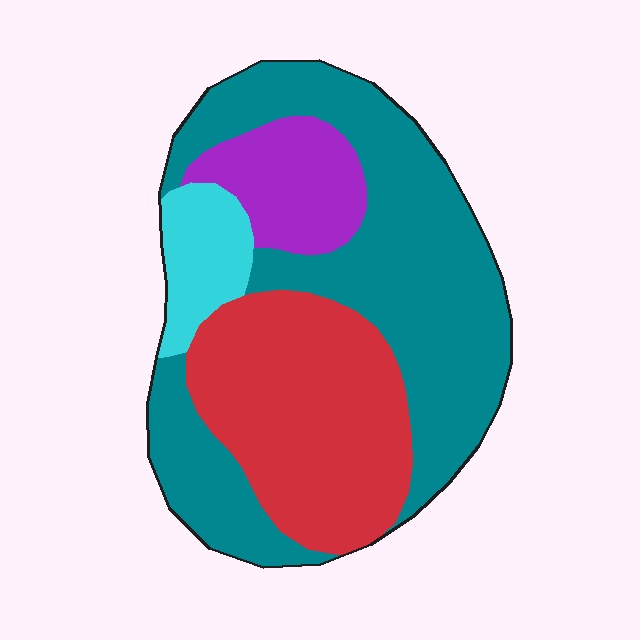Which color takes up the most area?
Teal, at roughly 50%.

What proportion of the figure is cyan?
Cyan covers about 10% of the figure.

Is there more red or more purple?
Red.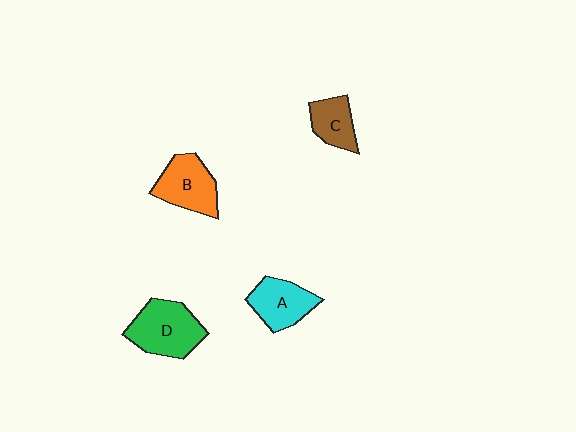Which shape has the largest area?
Shape D (green).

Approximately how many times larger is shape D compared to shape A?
Approximately 1.3 times.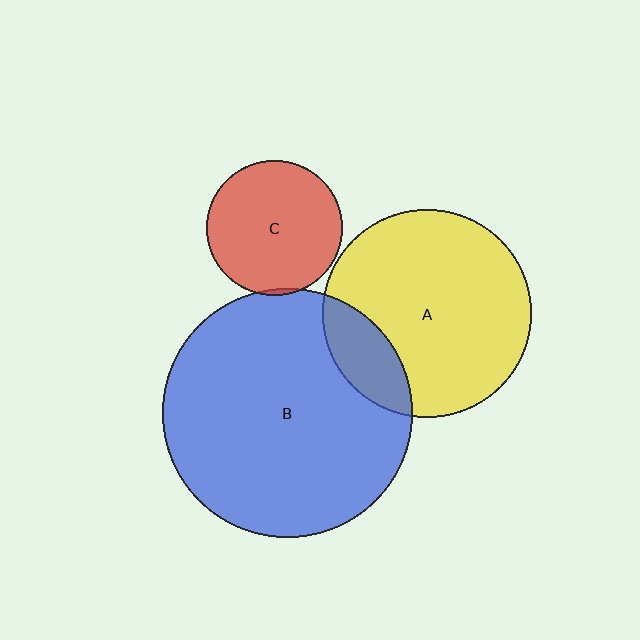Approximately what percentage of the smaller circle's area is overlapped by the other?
Approximately 5%.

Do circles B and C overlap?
Yes.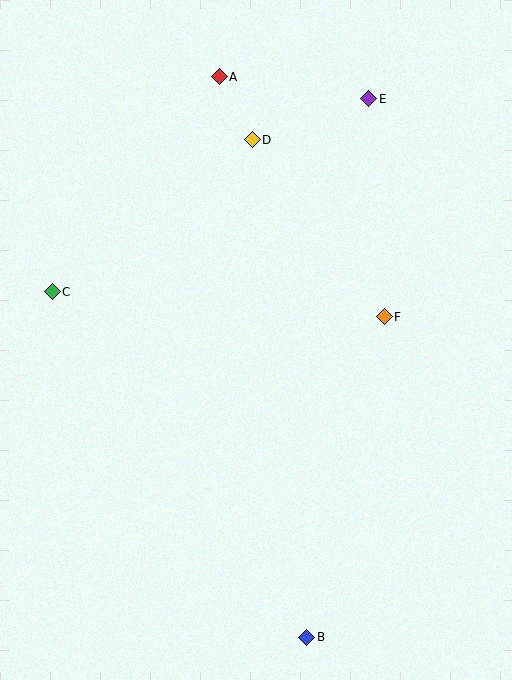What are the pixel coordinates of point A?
Point A is at (219, 77).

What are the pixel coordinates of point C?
Point C is at (52, 292).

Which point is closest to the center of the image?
Point F at (384, 317) is closest to the center.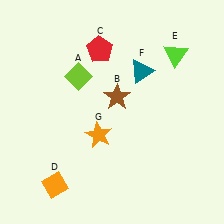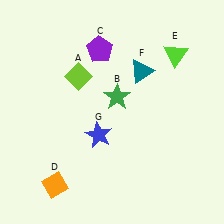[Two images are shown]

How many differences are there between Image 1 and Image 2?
There are 3 differences between the two images.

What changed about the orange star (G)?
In Image 1, G is orange. In Image 2, it changed to blue.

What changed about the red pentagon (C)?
In Image 1, C is red. In Image 2, it changed to purple.